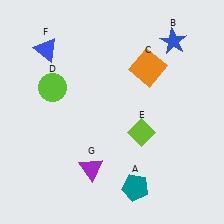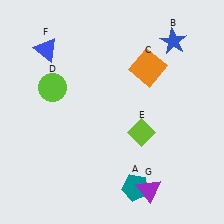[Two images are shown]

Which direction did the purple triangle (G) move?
The purple triangle (G) moved right.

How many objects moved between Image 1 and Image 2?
1 object moved between the two images.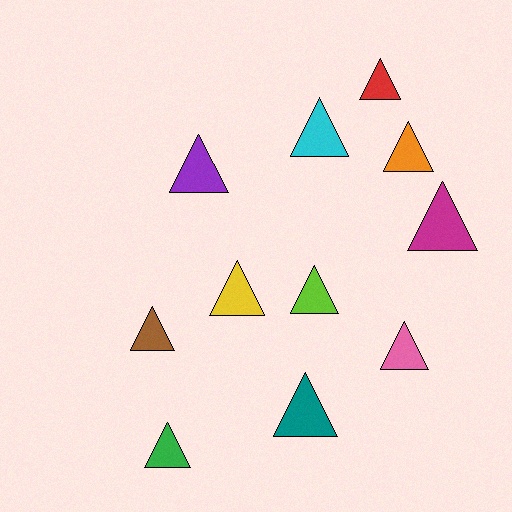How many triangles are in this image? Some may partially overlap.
There are 11 triangles.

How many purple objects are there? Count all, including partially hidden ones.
There is 1 purple object.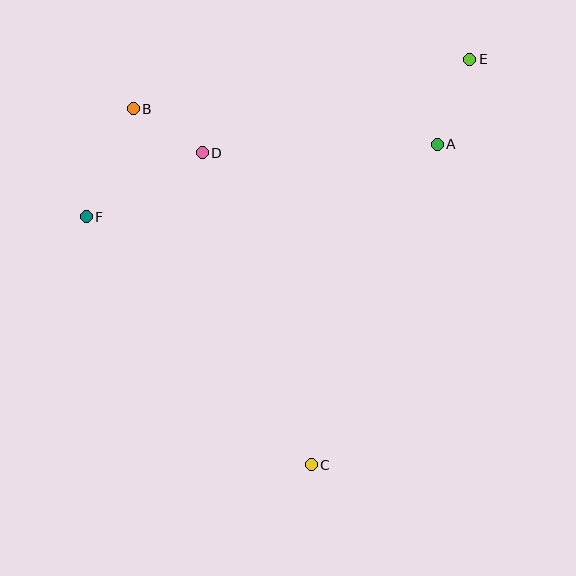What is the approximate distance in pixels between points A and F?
The distance between A and F is approximately 358 pixels.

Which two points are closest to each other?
Points B and D are closest to each other.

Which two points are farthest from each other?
Points C and E are farthest from each other.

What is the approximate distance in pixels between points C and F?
The distance between C and F is approximately 335 pixels.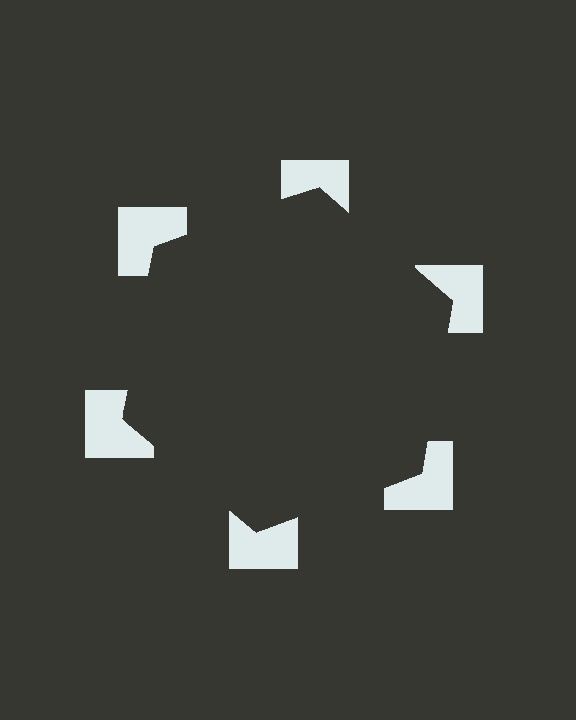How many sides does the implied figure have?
6 sides.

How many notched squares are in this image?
There are 6 — one at each vertex of the illusory hexagon.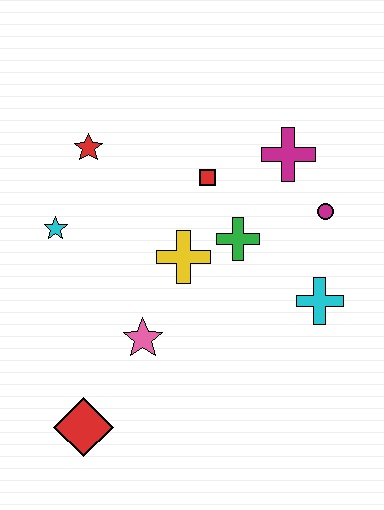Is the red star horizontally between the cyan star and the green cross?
Yes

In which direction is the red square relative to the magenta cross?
The red square is to the left of the magenta cross.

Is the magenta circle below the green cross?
No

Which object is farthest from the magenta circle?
The red diamond is farthest from the magenta circle.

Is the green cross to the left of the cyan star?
No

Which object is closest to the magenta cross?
The magenta circle is closest to the magenta cross.